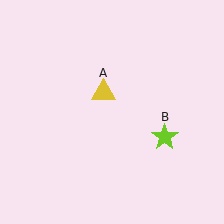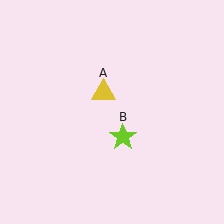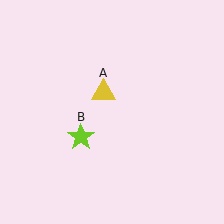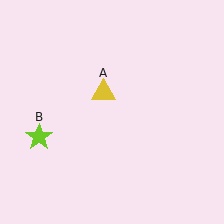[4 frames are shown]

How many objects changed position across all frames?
1 object changed position: lime star (object B).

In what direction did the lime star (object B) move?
The lime star (object B) moved left.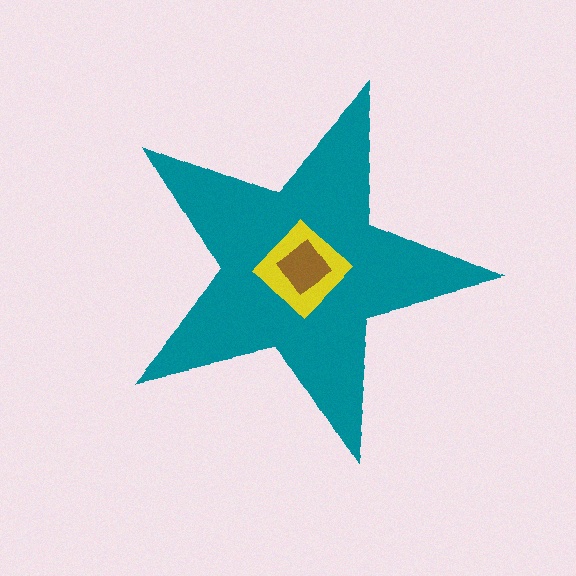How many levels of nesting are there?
3.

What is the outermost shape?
The teal star.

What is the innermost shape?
The brown diamond.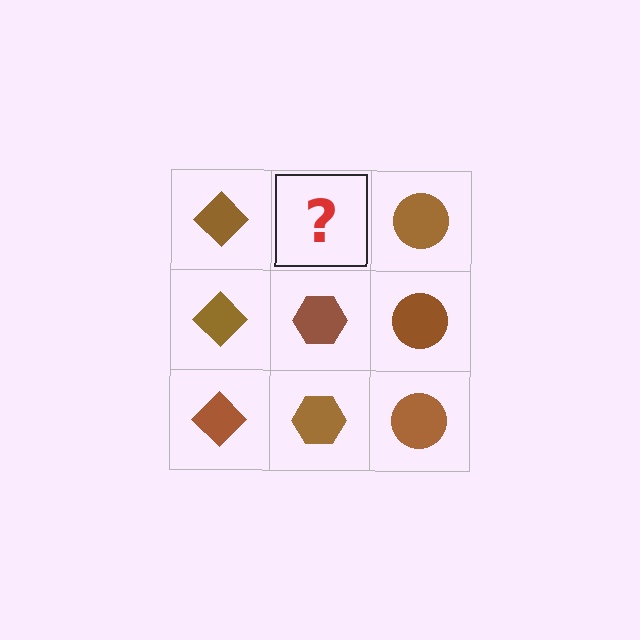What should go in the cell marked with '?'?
The missing cell should contain a brown hexagon.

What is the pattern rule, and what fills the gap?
The rule is that each column has a consistent shape. The gap should be filled with a brown hexagon.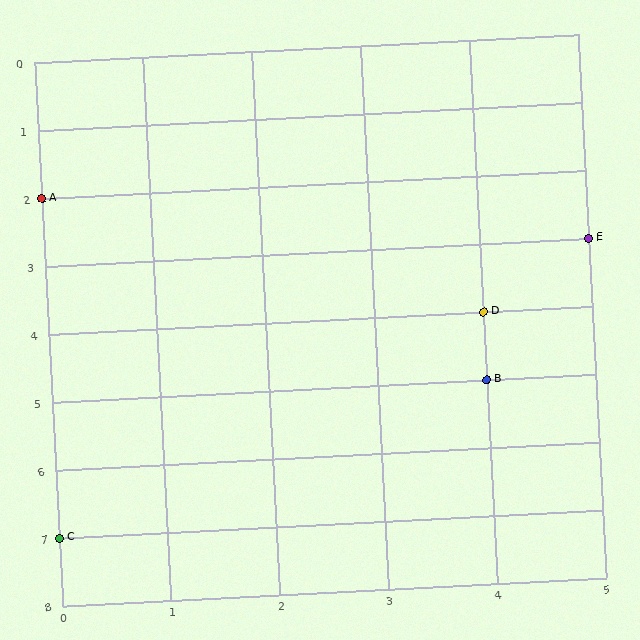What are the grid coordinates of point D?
Point D is at grid coordinates (4, 4).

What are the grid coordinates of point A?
Point A is at grid coordinates (0, 2).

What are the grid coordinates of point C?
Point C is at grid coordinates (0, 7).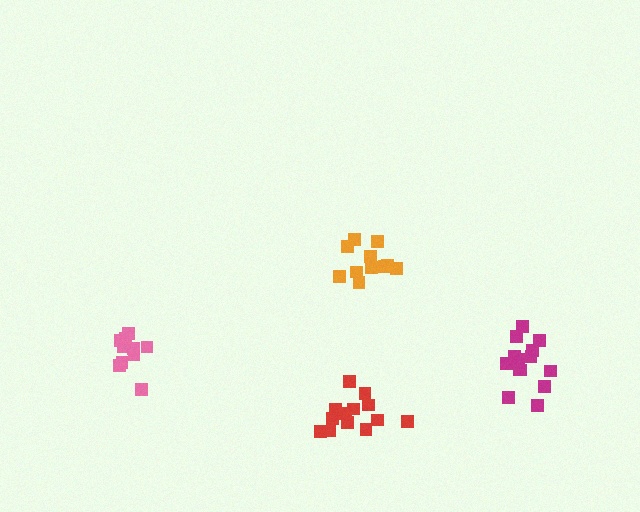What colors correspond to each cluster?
The clusters are colored: red, orange, magenta, pink.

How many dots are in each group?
Group 1: 13 dots, Group 2: 11 dots, Group 3: 14 dots, Group 4: 10 dots (48 total).